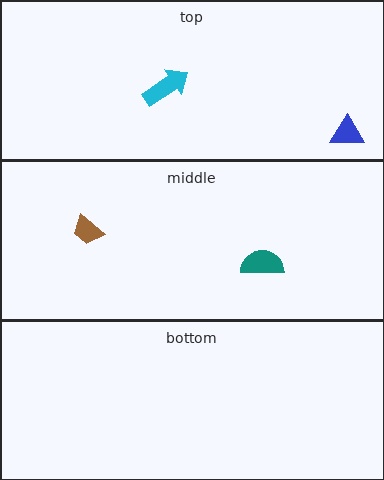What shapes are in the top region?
The blue triangle, the cyan arrow.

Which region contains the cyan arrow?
The top region.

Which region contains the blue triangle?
The top region.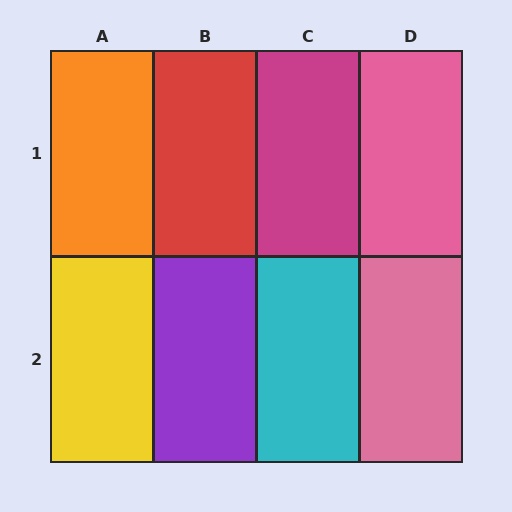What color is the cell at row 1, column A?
Orange.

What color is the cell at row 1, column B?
Red.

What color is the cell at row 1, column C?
Magenta.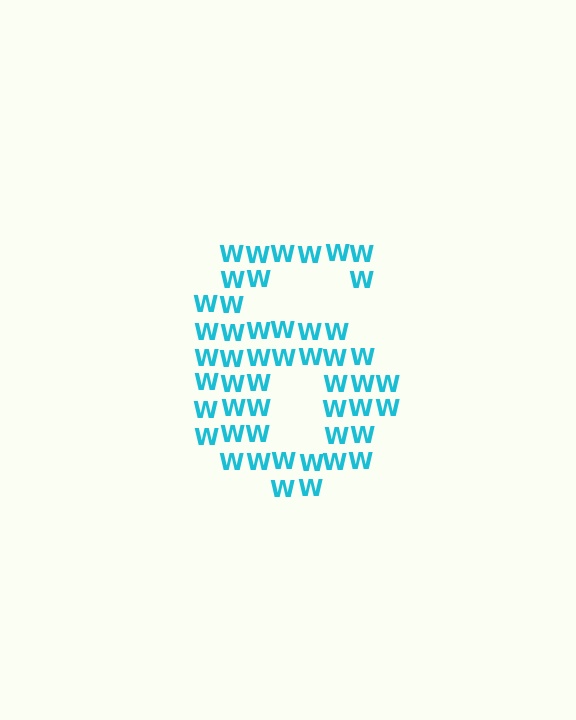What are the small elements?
The small elements are letter W's.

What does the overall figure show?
The overall figure shows the digit 6.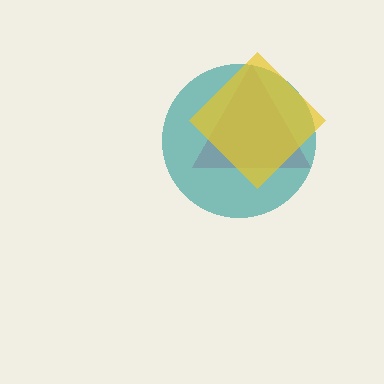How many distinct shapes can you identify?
There are 3 distinct shapes: a pink triangle, a teal circle, a yellow diamond.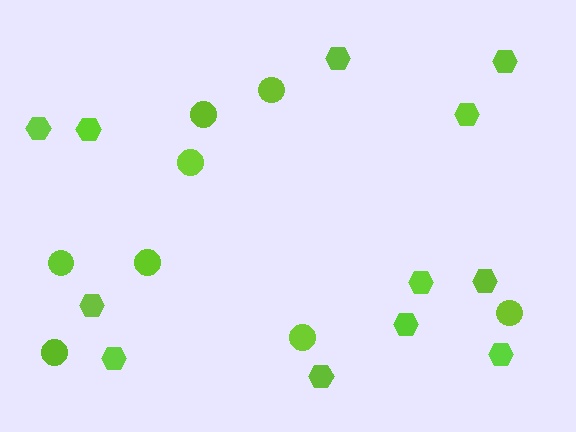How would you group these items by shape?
There are 2 groups: one group of circles (8) and one group of hexagons (12).